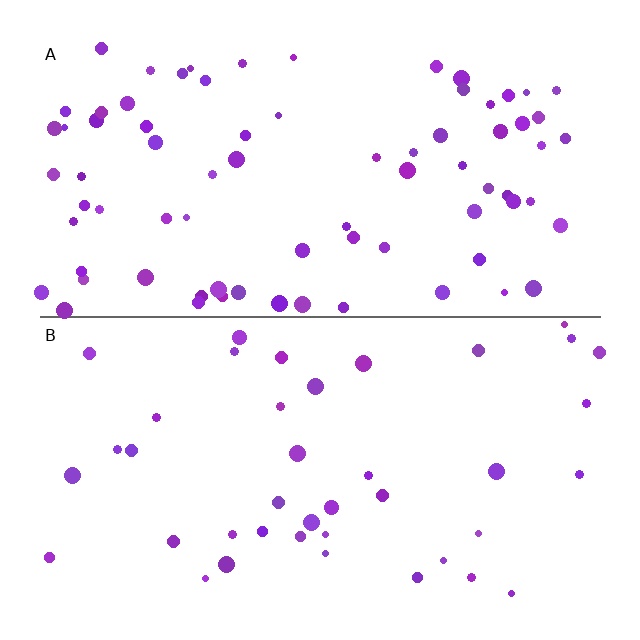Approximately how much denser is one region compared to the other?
Approximately 1.9× — region A over region B.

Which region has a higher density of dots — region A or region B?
A (the top).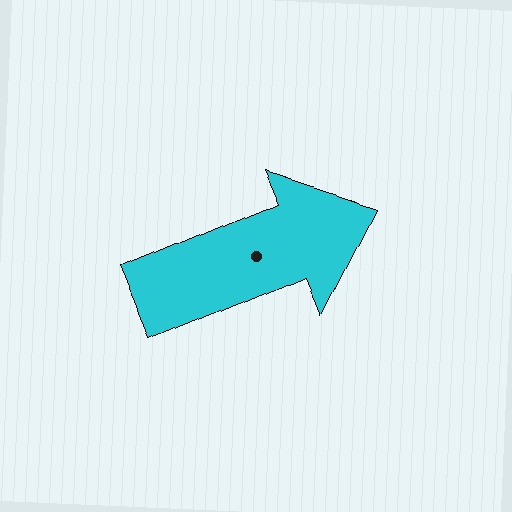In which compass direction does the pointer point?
Northeast.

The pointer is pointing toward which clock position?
Roughly 2 o'clock.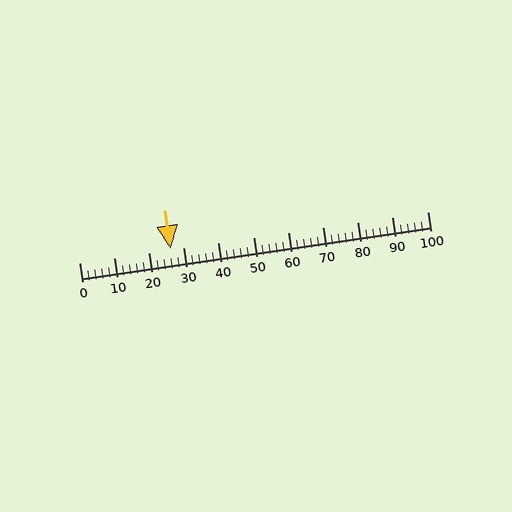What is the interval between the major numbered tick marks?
The major tick marks are spaced 10 units apart.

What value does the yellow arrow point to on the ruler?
The yellow arrow points to approximately 26.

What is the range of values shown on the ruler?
The ruler shows values from 0 to 100.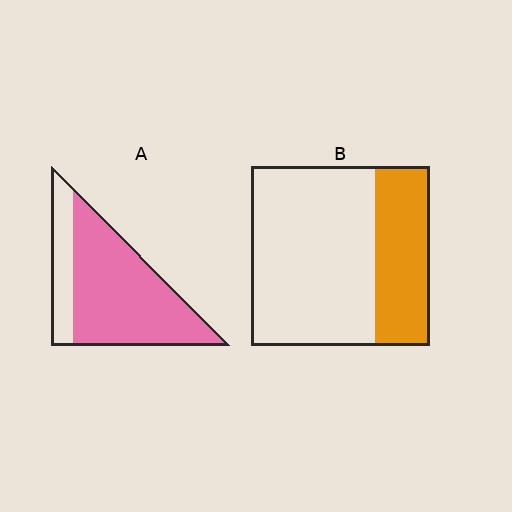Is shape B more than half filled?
No.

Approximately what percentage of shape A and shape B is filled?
A is approximately 75% and B is approximately 30%.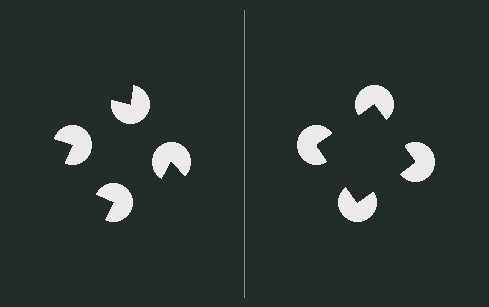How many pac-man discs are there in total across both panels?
8 — 4 on each side.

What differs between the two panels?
The pac-man discs are positioned identically on both sides; only the wedge orientations differ. On the right they align to a square; on the left they are misaligned.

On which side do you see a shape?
An illusory square appears on the right side. On the left side the wedge cuts are rotated, so no coherent shape forms.